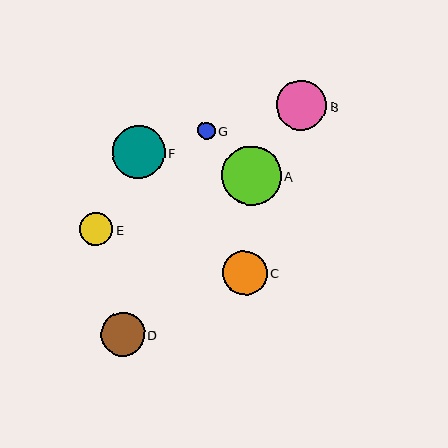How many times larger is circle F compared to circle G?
Circle F is approximately 3.1 times the size of circle G.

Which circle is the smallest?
Circle G is the smallest with a size of approximately 17 pixels.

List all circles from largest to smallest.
From largest to smallest: A, F, B, C, D, E, G.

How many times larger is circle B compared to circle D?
Circle B is approximately 1.2 times the size of circle D.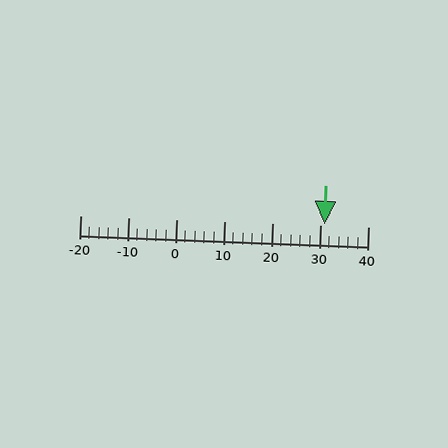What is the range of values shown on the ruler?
The ruler shows values from -20 to 40.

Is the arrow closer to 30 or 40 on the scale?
The arrow is closer to 30.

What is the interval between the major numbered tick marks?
The major tick marks are spaced 10 units apart.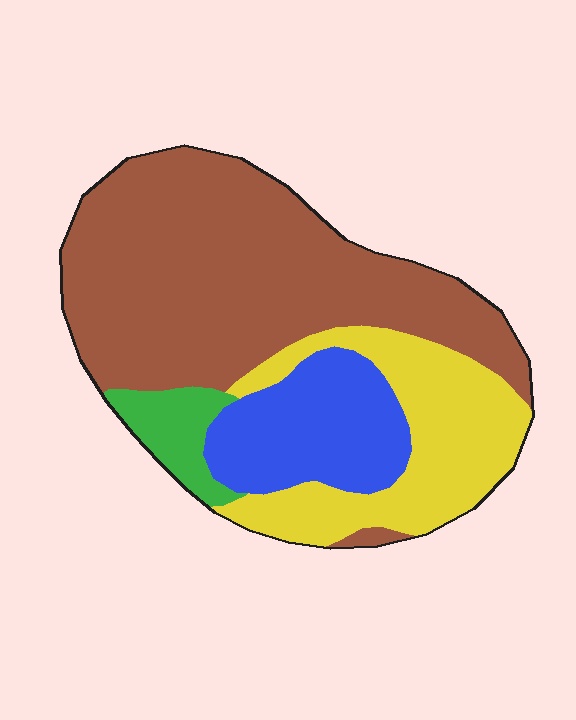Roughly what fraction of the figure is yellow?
Yellow covers about 25% of the figure.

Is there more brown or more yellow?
Brown.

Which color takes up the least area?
Green, at roughly 5%.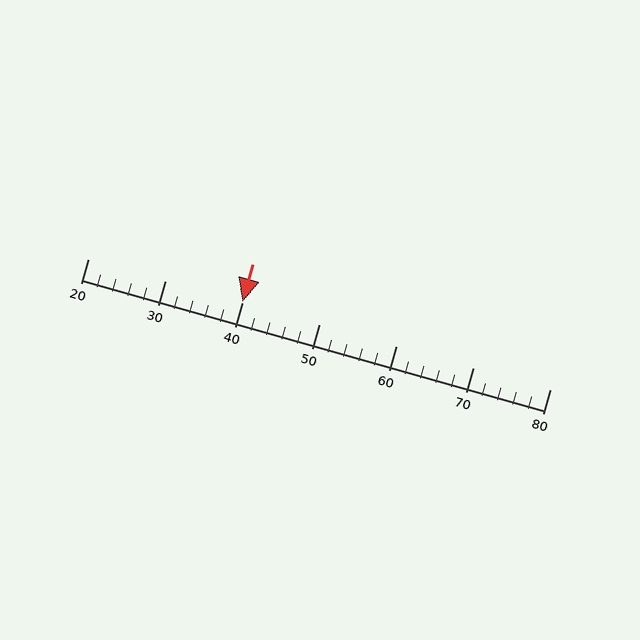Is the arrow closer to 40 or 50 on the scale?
The arrow is closer to 40.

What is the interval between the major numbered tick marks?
The major tick marks are spaced 10 units apart.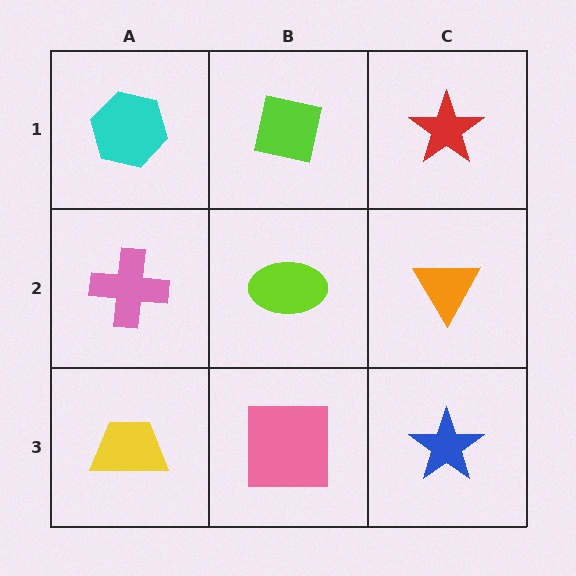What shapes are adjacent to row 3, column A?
A pink cross (row 2, column A), a pink square (row 3, column B).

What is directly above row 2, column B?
A lime square.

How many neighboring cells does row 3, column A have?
2.